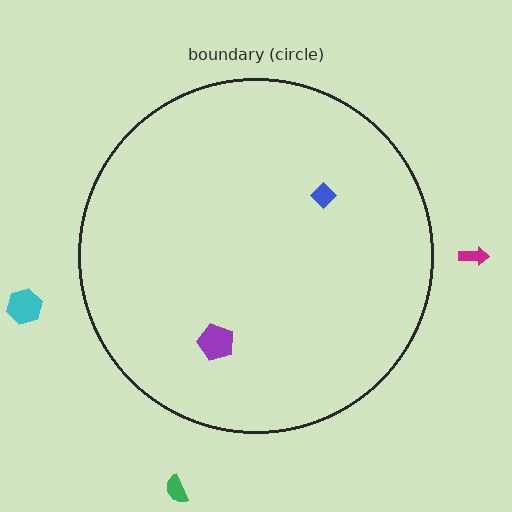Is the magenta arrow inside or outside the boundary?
Outside.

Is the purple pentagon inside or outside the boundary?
Inside.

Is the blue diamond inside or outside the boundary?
Inside.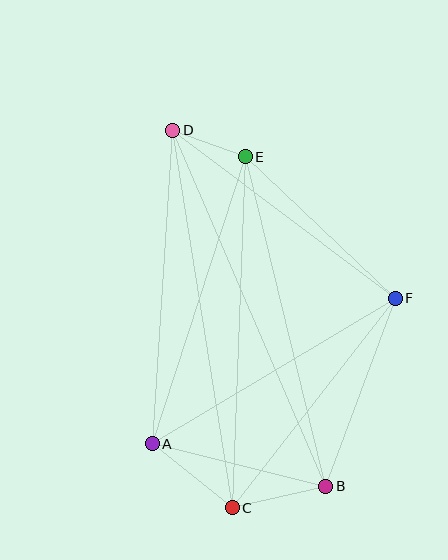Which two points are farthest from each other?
Points B and D are farthest from each other.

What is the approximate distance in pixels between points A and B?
The distance between A and B is approximately 179 pixels.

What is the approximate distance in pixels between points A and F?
The distance between A and F is approximately 283 pixels.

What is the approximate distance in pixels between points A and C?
The distance between A and C is approximately 102 pixels.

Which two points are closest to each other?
Points D and E are closest to each other.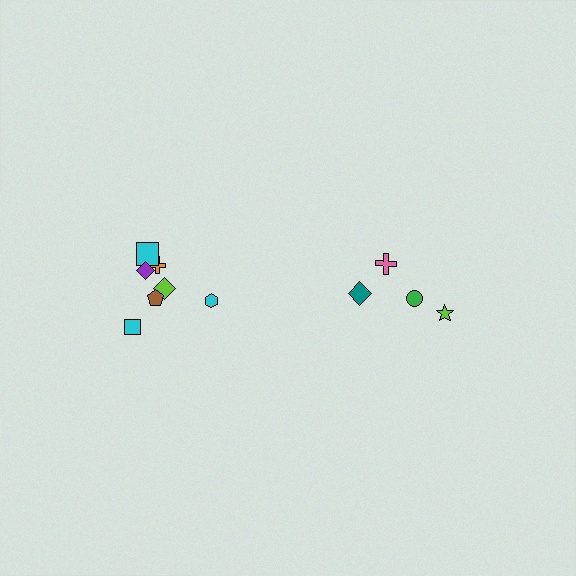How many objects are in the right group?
There are 4 objects.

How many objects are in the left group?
There are 7 objects.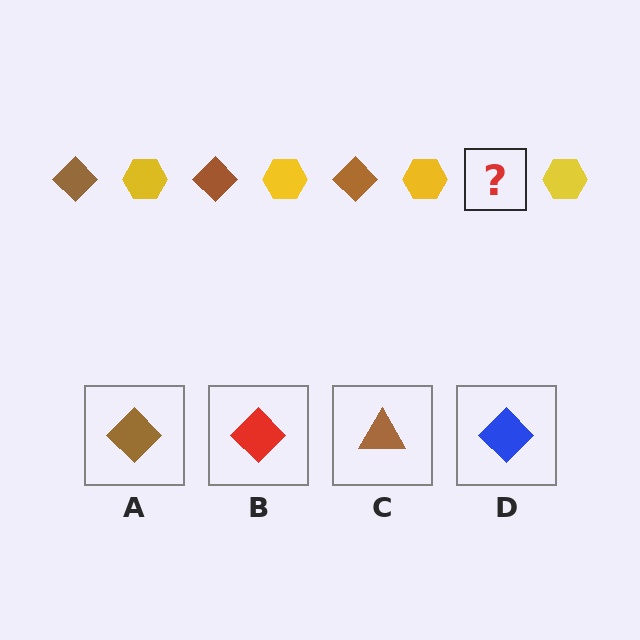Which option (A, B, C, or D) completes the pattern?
A.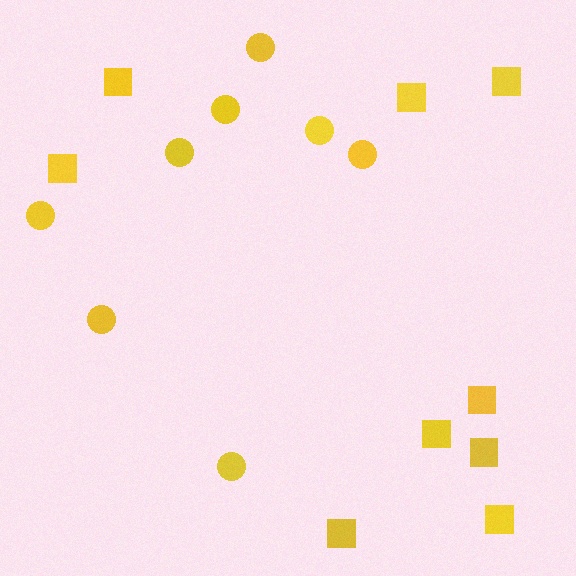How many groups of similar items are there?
There are 2 groups: one group of circles (8) and one group of squares (9).